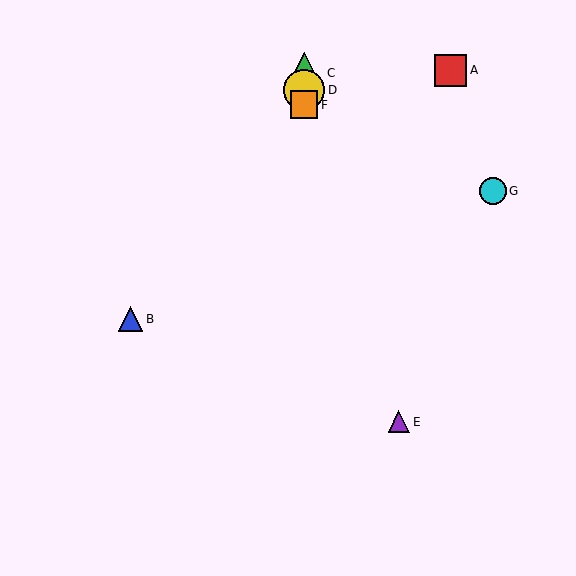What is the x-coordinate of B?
Object B is at x≈130.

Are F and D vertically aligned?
Yes, both are at x≈304.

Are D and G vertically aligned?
No, D is at x≈304 and G is at x≈493.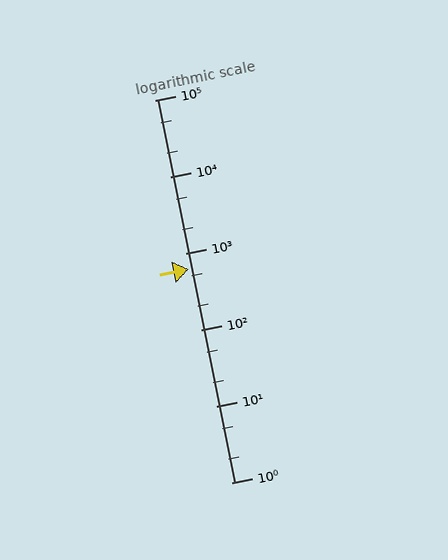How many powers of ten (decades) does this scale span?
The scale spans 5 decades, from 1 to 100000.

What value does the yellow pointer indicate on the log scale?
The pointer indicates approximately 610.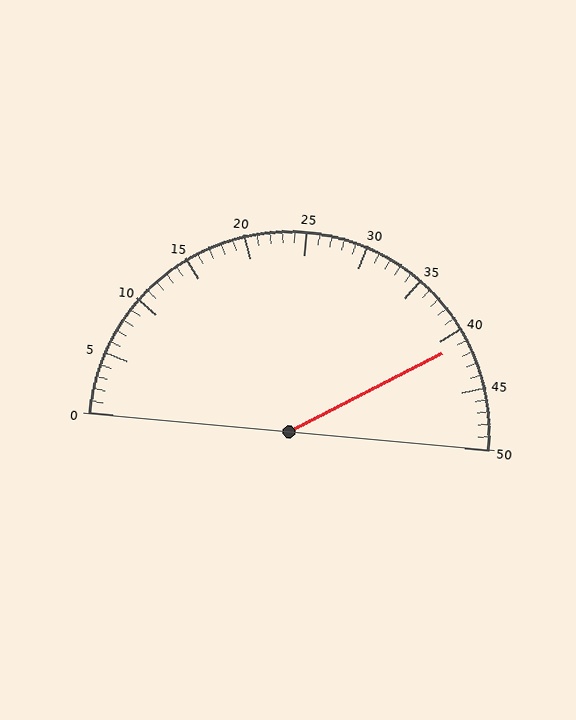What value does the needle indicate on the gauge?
The needle indicates approximately 41.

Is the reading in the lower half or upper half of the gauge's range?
The reading is in the upper half of the range (0 to 50).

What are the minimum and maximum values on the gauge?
The gauge ranges from 0 to 50.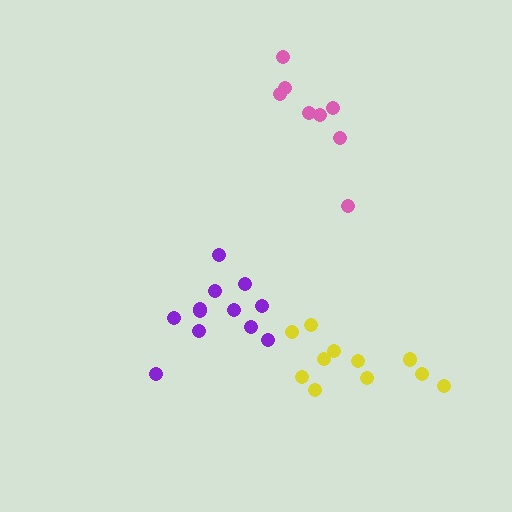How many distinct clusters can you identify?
There are 3 distinct clusters.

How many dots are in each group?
Group 1: 11 dots, Group 2: 12 dots, Group 3: 8 dots (31 total).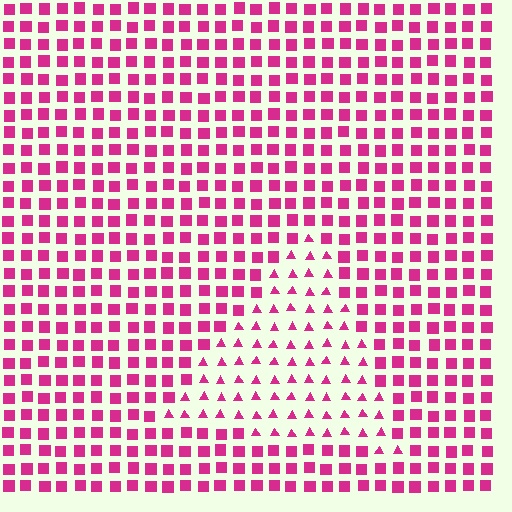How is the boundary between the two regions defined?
The boundary is defined by a change in element shape: triangles inside vs. squares outside. All elements share the same color and spacing.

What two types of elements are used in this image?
The image uses triangles inside the triangle region and squares outside it.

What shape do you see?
I see a triangle.